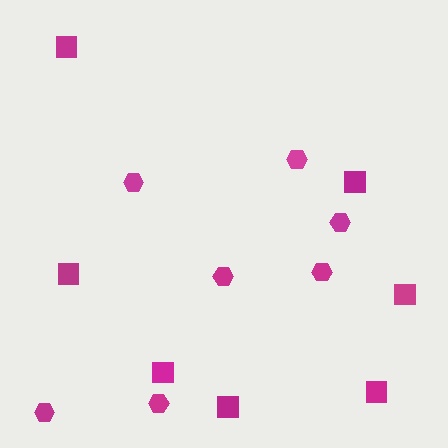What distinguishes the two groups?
There are 2 groups: one group of hexagons (7) and one group of squares (7).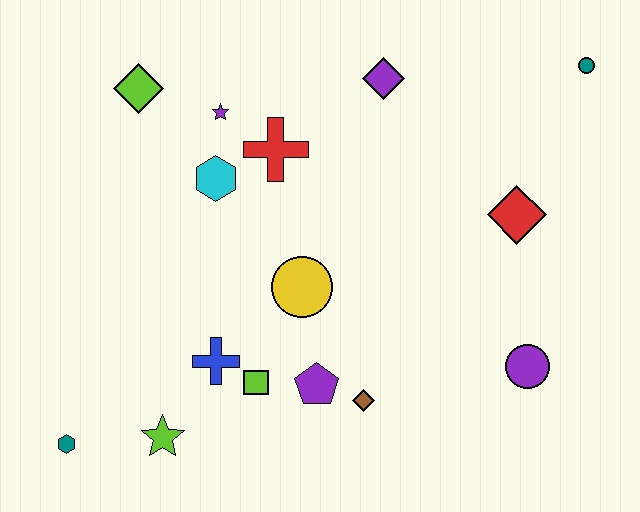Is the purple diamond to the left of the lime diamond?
No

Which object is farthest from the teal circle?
The teal hexagon is farthest from the teal circle.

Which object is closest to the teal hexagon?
The lime star is closest to the teal hexagon.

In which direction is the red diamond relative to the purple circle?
The red diamond is above the purple circle.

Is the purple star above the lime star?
Yes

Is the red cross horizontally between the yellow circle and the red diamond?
No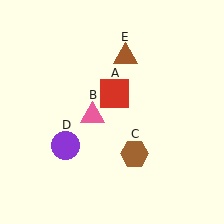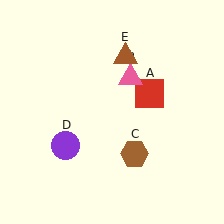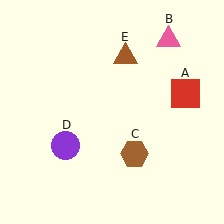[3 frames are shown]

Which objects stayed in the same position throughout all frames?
Brown hexagon (object C) and purple circle (object D) and brown triangle (object E) remained stationary.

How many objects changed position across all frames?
2 objects changed position: red square (object A), pink triangle (object B).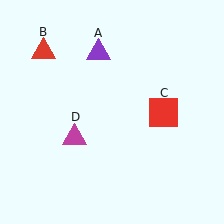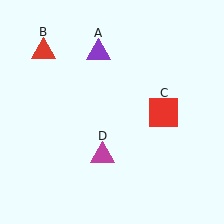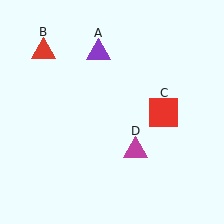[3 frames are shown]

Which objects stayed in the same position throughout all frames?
Purple triangle (object A) and red triangle (object B) and red square (object C) remained stationary.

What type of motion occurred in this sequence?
The magenta triangle (object D) rotated counterclockwise around the center of the scene.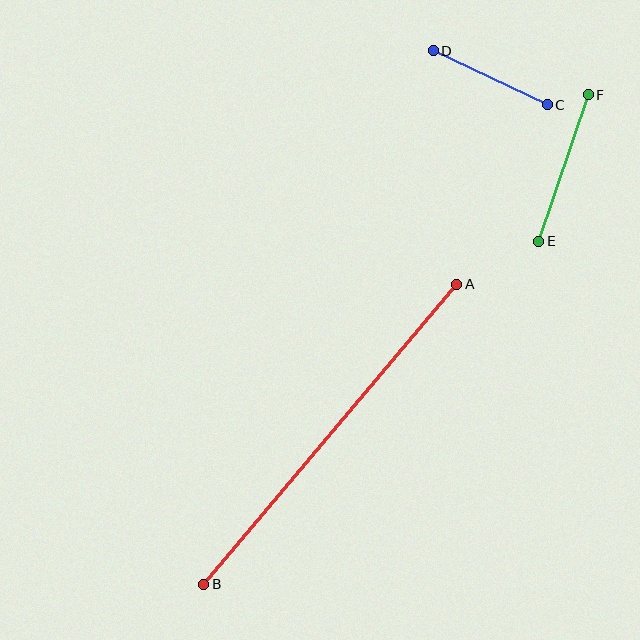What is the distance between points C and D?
The distance is approximately 126 pixels.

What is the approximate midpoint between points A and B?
The midpoint is at approximately (330, 434) pixels.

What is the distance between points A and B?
The distance is approximately 392 pixels.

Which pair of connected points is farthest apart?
Points A and B are farthest apart.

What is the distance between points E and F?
The distance is approximately 155 pixels.